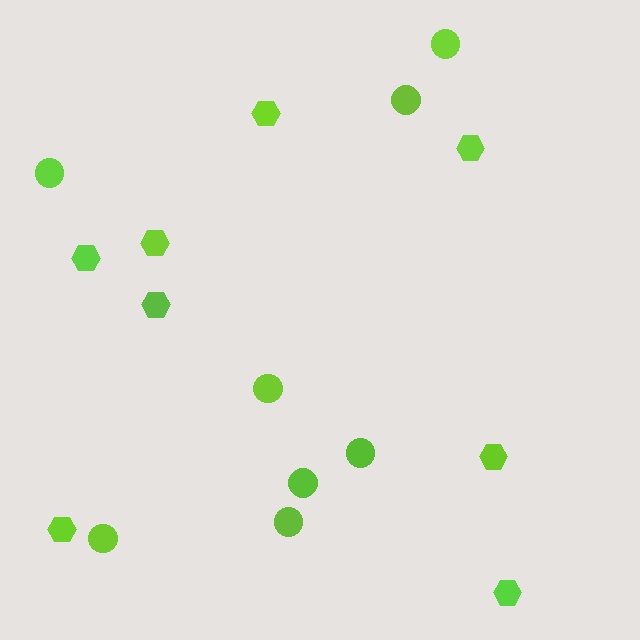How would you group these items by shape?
There are 2 groups: one group of circles (8) and one group of hexagons (8).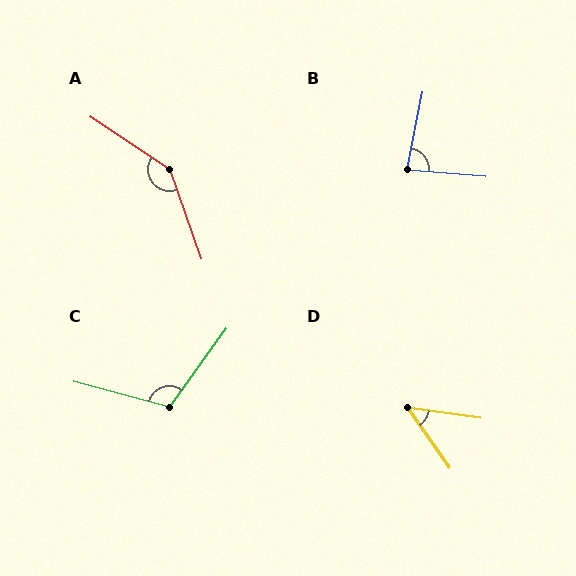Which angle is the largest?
A, at approximately 143 degrees.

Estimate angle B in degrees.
Approximately 83 degrees.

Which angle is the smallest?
D, at approximately 47 degrees.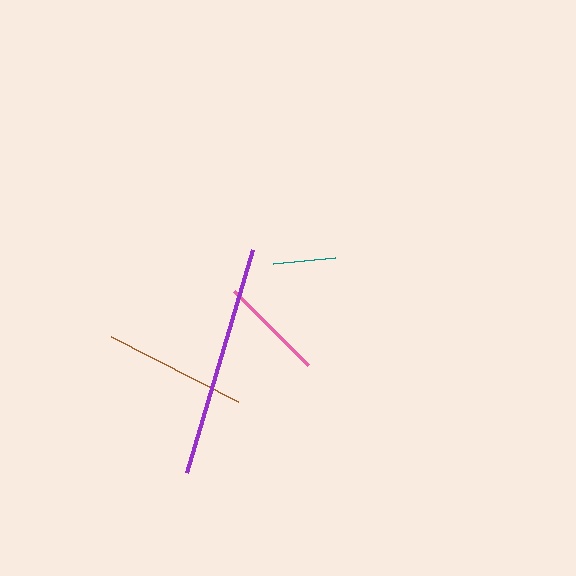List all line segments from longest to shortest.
From longest to shortest: purple, brown, pink, teal.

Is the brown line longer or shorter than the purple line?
The purple line is longer than the brown line.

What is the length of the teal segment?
The teal segment is approximately 63 pixels long.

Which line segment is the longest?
The purple line is the longest at approximately 233 pixels.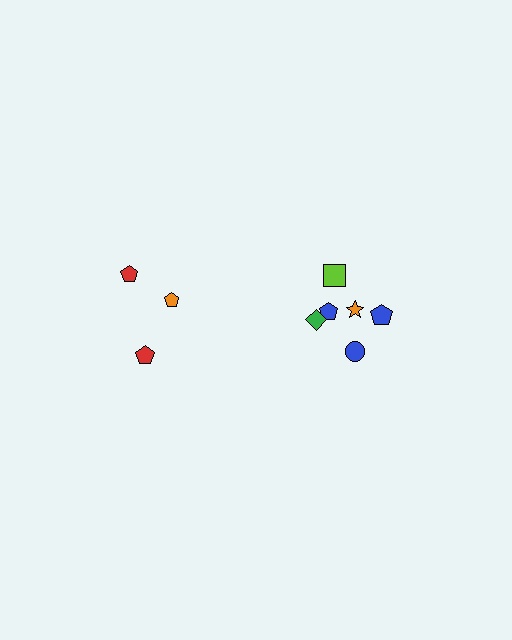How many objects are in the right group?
There are 6 objects.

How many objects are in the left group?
There are 3 objects.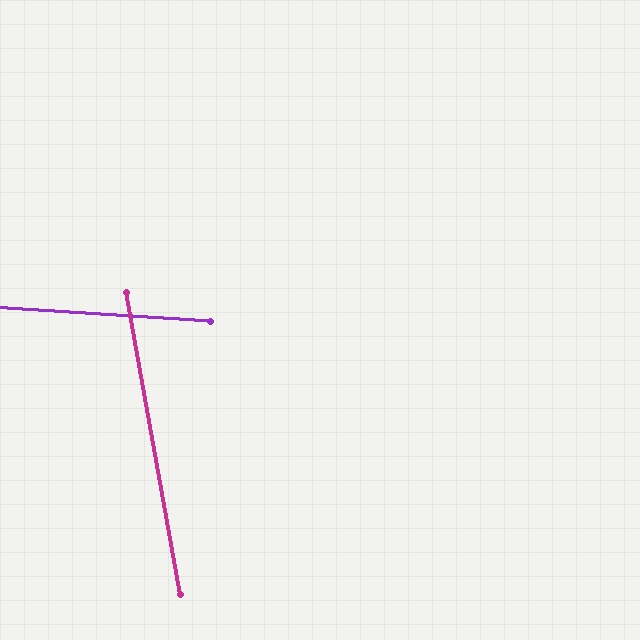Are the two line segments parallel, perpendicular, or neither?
Neither parallel nor perpendicular — they differ by about 76°.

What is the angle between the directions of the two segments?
Approximately 76 degrees.